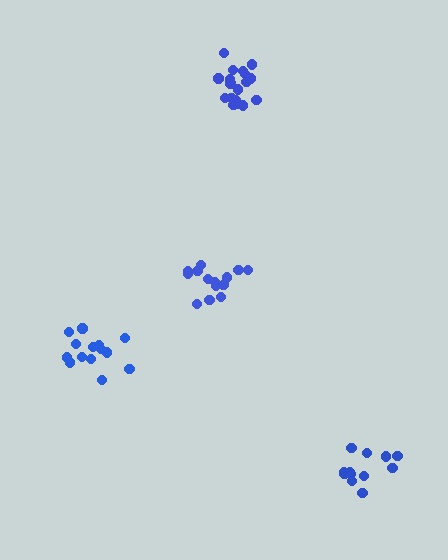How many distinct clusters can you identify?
There are 4 distinct clusters.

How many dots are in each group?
Group 1: 12 dots, Group 2: 14 dots, Group 3: 18 dots, Group 4: 14 dots (58 total).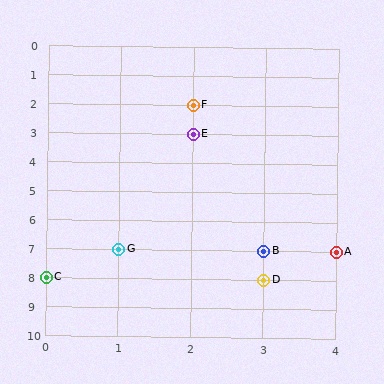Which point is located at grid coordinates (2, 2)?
Point F is at (2, 2).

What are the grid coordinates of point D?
Point D is at grid coordinates (3, 8).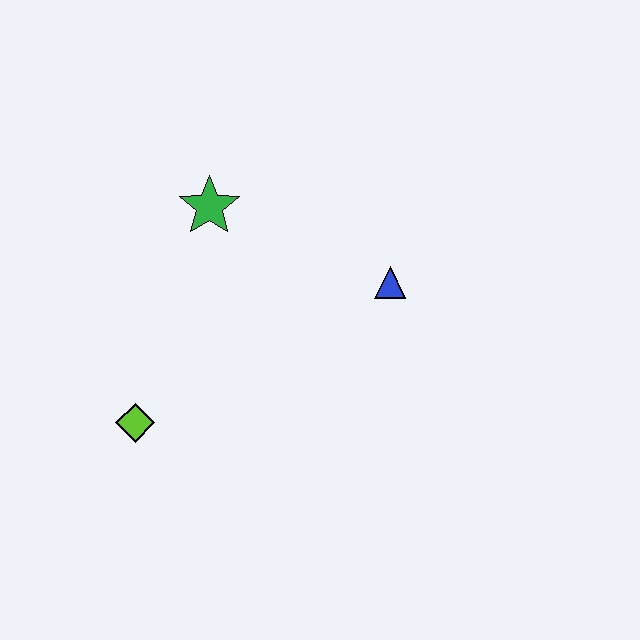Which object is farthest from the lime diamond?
The blue triangle is farthest from the lime diamond.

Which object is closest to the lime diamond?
The green star is closest to the lime diamond.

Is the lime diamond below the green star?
Yes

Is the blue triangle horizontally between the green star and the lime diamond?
No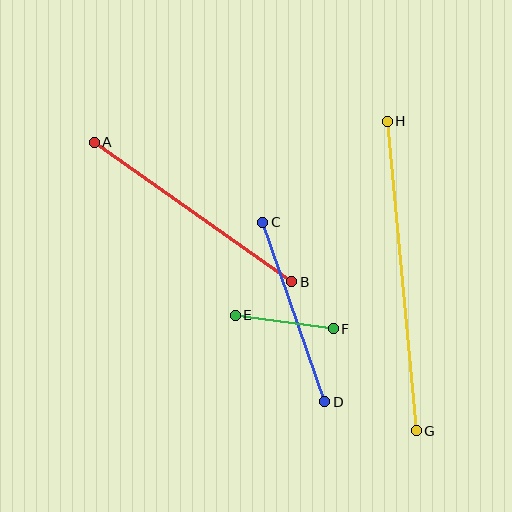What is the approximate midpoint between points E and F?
The midpoint is at approximately (284, 322) pixels.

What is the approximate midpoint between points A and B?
The midpoint is at approximately (193, 212) pixels.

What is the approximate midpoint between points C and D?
The midpoint is at approximately (294, 312) pixels.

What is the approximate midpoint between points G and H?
The midpoint is at approximately (402, 276) pixels.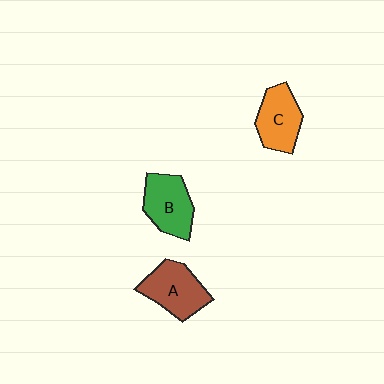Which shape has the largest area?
Shape A (brown).